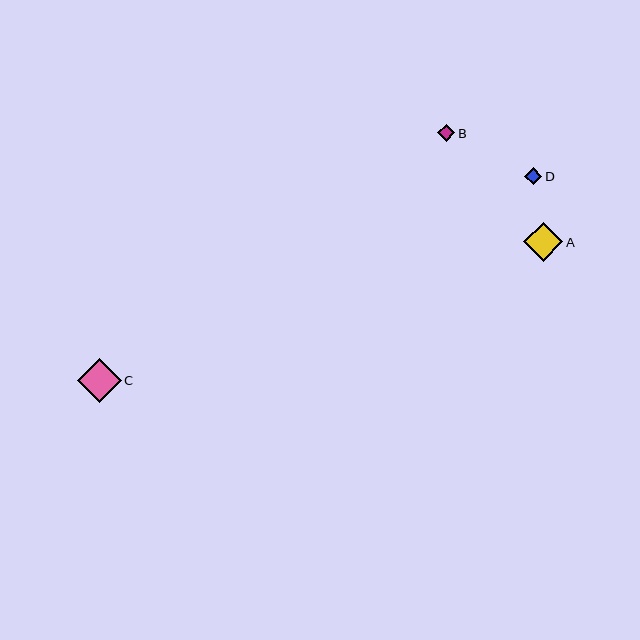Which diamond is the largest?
Diamond C is the largest with a size of approximately 44 pixels.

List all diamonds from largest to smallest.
From largest to smallest: C, A, B, D.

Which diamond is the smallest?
Diamond D is the smallest with a size of approximately 17 pixels.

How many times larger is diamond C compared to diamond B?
Diamond C is approximately 2.6 times the size of diamond B.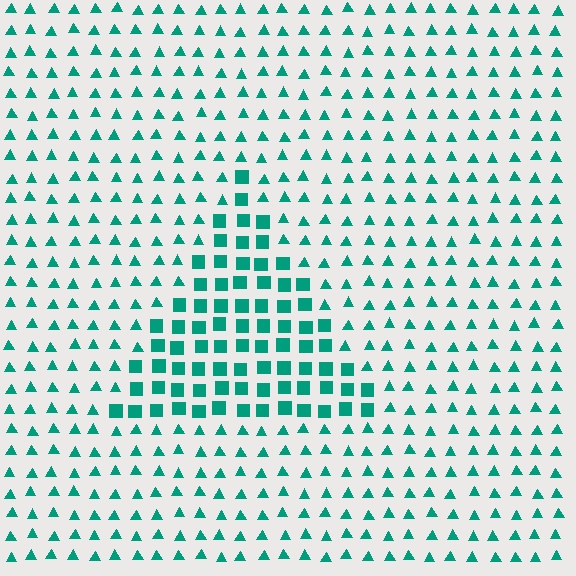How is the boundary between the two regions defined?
The boundary is defined by a change in element shape: squares inside vs. triangles outside. All elements share the same color and spacing.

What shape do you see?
I see a triangle.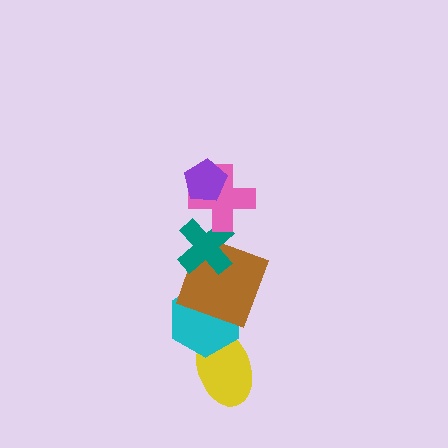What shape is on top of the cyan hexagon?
The brown square is on top of the cyan hexagon.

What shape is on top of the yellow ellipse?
The cyan hexagon is on top of the yellow ellipse.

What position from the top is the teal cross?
The teal cross is 3rd from the top.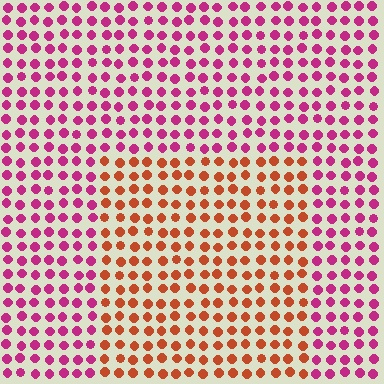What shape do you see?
I see a rectangle.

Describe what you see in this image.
The image is filled with small magenta elements in a uniform arrangement. A rectangle-shaped region is visible where the elements are tinted to a slightly different hue, forming a subtle color boundary.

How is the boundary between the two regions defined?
The boundary is defined purely by a slight shift in hue (about 49 degrees). Spacing, size, and orientation are identical on both sides.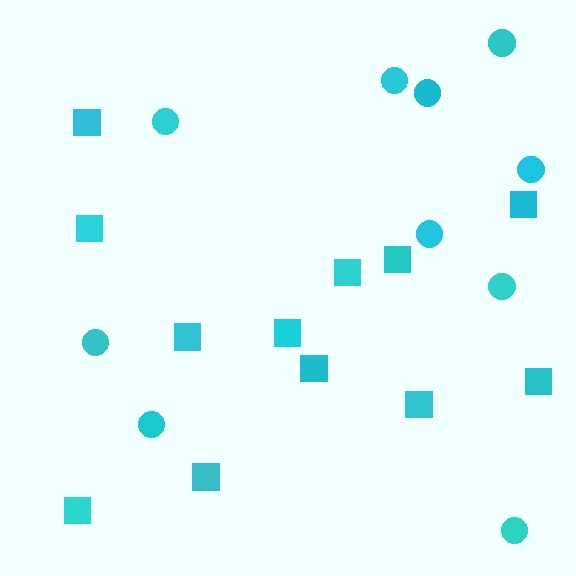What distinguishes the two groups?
There are 2 groups: one group of circles (10) and one group of squares (12).